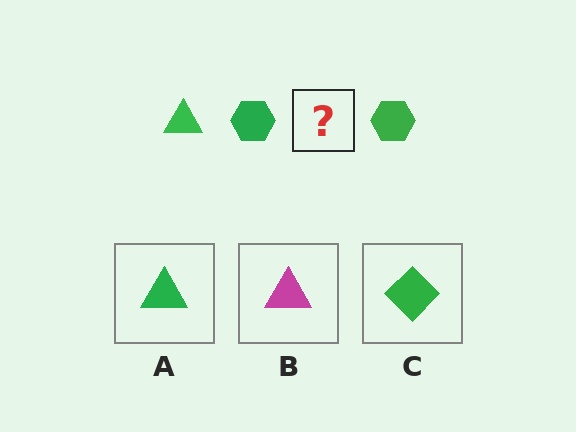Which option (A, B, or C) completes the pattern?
A.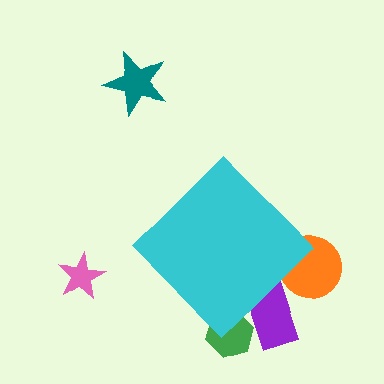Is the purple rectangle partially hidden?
Yes, the purple rectangle is partially hidden behind the cyan diamond.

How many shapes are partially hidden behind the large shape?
3 shapes are partially hidden.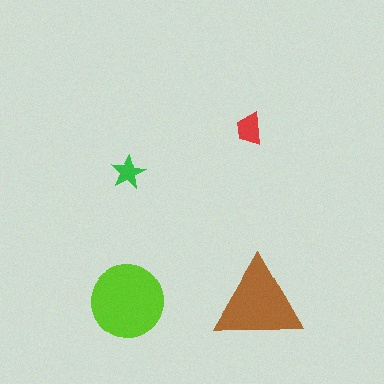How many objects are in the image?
There are 4 objects in the image.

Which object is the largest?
The lime circle.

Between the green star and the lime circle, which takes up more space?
The lime circle.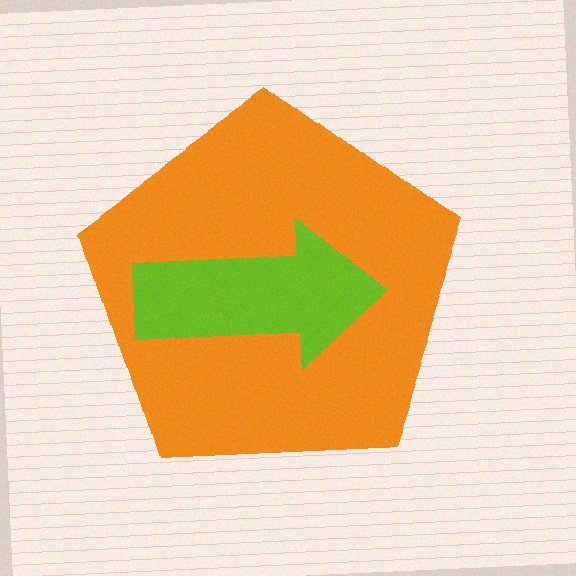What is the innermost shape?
The lime arrow.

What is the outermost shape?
The orange pentagon.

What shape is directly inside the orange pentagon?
The lime arrow.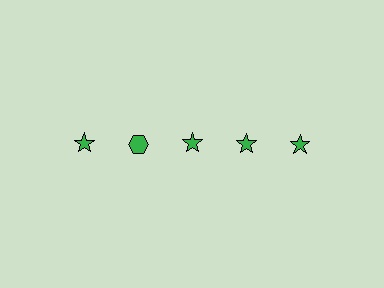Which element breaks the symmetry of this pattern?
The green hexagon in the top row, second from left column breaks the symmetry. All other shapes are green stars.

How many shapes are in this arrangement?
There are 5 shapes arranged in a grid pattern.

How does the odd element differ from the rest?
It has a different shape: hexagon instead of star.